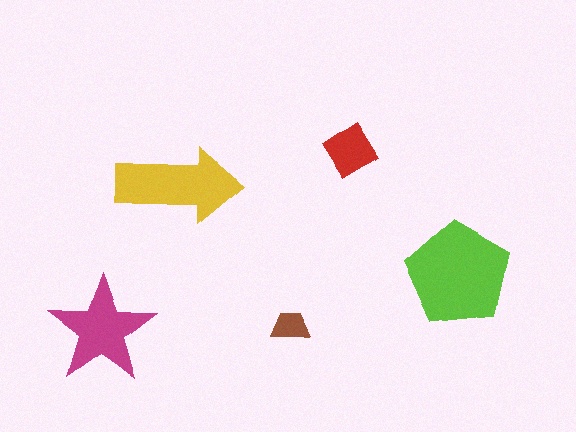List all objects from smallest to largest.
The brown trapezoid, the red diamond, the magenta star, the yellow arrow, the lime pentagon.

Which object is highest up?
The red diamond is topmost.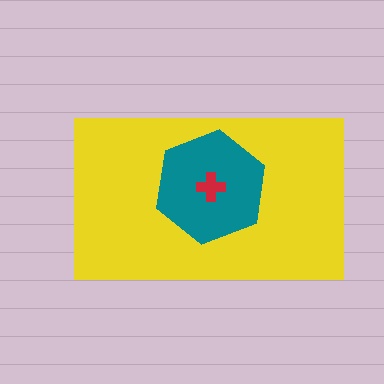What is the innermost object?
The red cross.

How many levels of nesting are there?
3.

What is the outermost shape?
The yellow rectangle.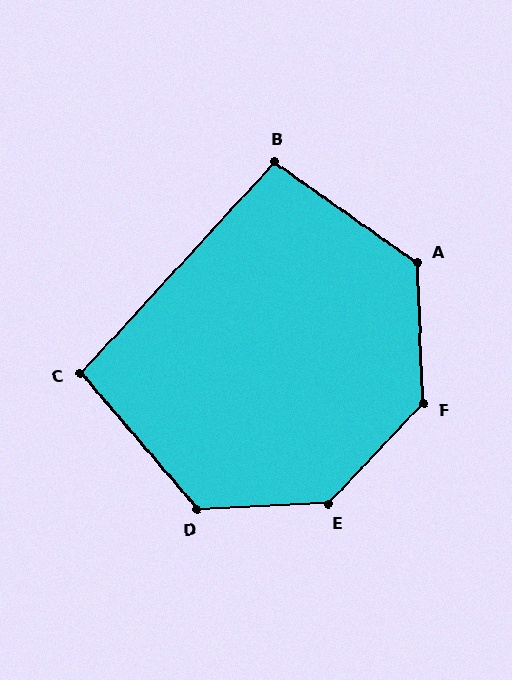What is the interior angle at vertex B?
Approximately 98 degrees (obtuse).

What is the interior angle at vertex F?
Approximately 134 degrees (obtuse).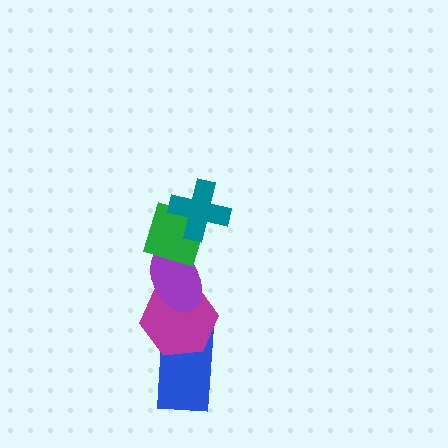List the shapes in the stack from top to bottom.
From top to bottom: the teal cross, the green diamond, the purple ellipse, the magenta hexagon, the blue rectangle.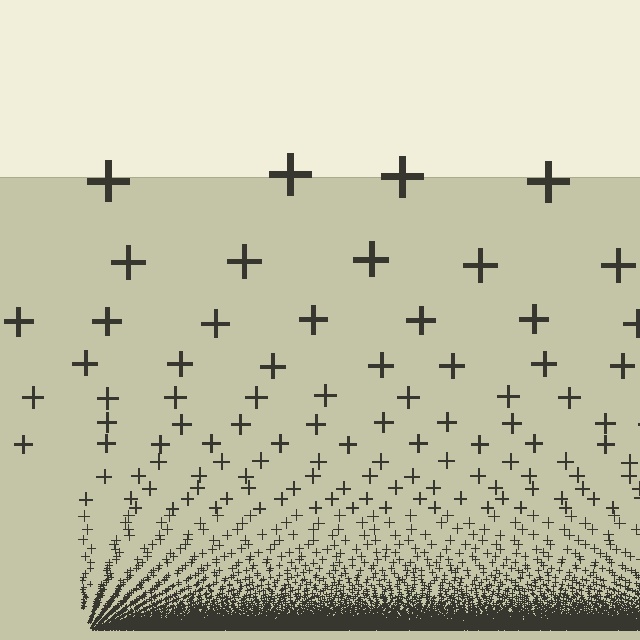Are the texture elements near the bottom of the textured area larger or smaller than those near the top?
Smaller. The gradient is inverted — elements near the bottom are smaller and denser.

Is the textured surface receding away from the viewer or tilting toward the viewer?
The surface appears to tilt toward the viewer. Texture elements get larger and sparser toward the top.